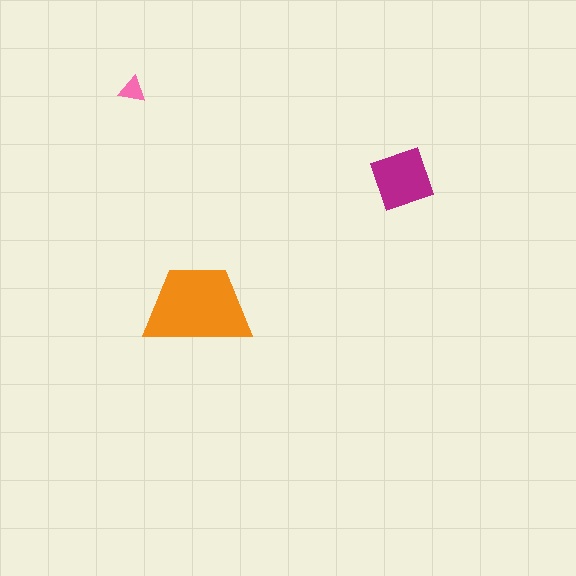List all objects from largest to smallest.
The orange trapezoid, the magenta diamond, the pink triangle.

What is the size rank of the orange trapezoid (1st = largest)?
1st.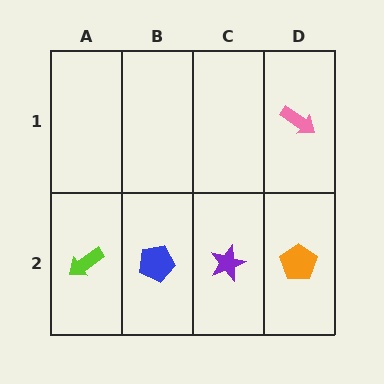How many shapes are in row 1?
1 shape.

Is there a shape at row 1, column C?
No, that cell is empty.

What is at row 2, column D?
An orange pentagon.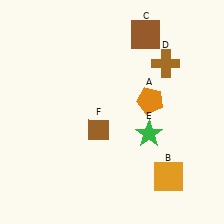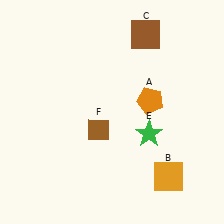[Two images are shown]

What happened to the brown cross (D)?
The brown cross (D) was removed in Image 2. It was in the top-right area of Image 1.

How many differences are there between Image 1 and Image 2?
There is 1 difference between the two images.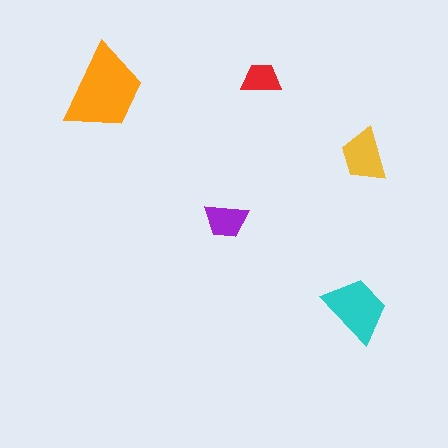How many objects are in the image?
There are 5 objects in the image.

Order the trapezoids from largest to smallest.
the orange one, the cyan one, the yellow one, the purple one, the red one.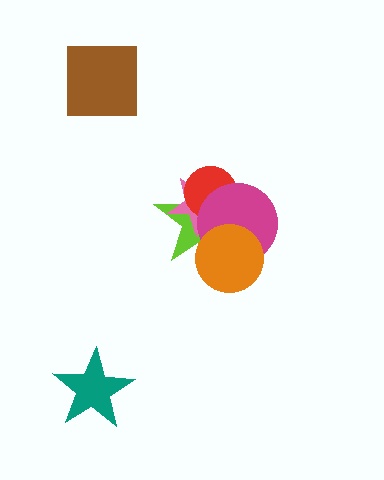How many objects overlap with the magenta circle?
4 objects overlap with the magenta circle.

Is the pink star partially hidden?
Yes, it is partially covered by another shape.